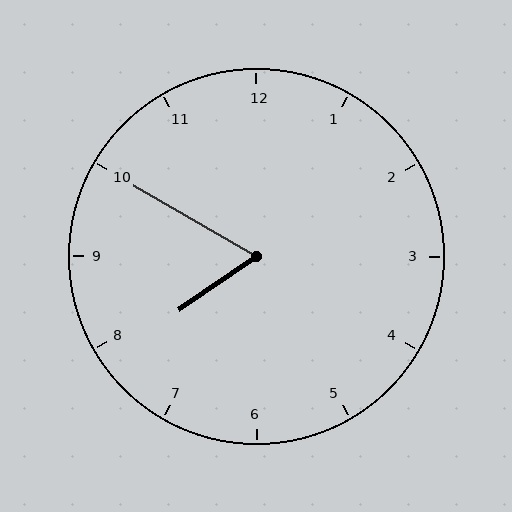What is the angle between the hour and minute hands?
Approximately 65 degrees.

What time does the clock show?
7:50.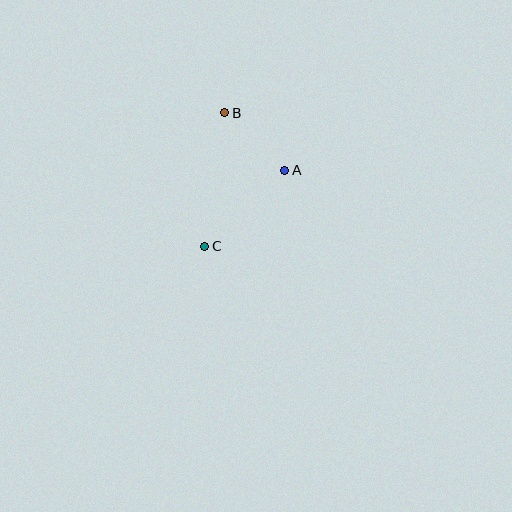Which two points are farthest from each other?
Points B and C are farthest from each other.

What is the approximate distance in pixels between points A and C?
The distance between A and C is approximately 110 pixels.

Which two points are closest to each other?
Points A and B are closest to each other.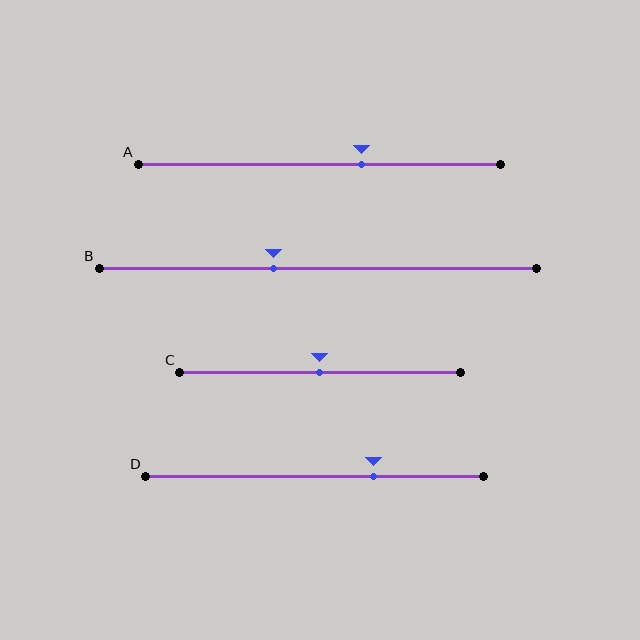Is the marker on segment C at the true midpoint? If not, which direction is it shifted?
Yes, the marker on segment C is at the true midpoint.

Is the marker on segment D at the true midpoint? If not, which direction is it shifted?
No, the marker on segment D is shifted to the right by about 18% of the segment length.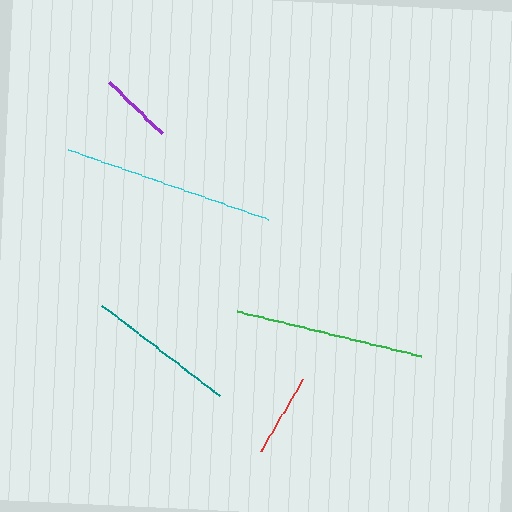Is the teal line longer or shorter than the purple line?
The teal line is longer than the purple line.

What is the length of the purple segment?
The purple segment is approximately 74 pixels long.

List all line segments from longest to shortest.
From longest to shortest: cyan, green, teal, red, purple.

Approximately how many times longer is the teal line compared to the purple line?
The teal line is approximately 2.0 times the length of the purple line.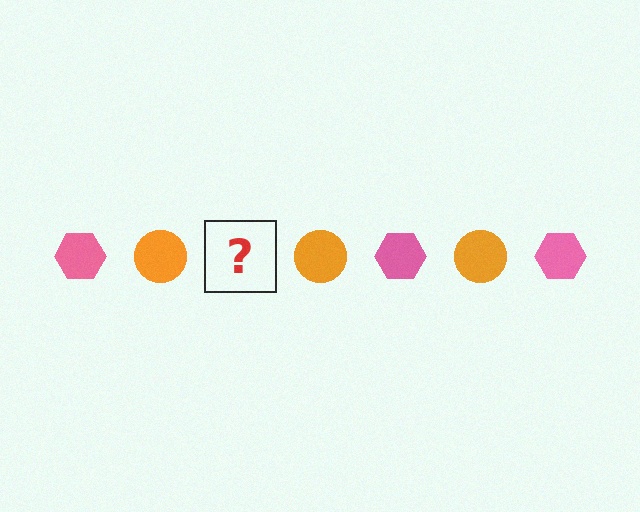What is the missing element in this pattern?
The missing element is a pink hexagon.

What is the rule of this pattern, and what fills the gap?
The rule is that the pattern alternates between pink hexagon and orange circle. The gap should be filled with a pink hexagon.